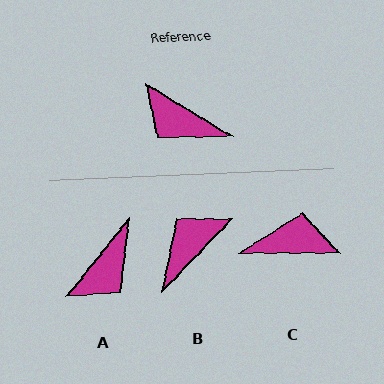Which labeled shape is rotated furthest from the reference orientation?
C, about 149 degrees away.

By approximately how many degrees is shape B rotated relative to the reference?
Approximately 102 degrees clockwise.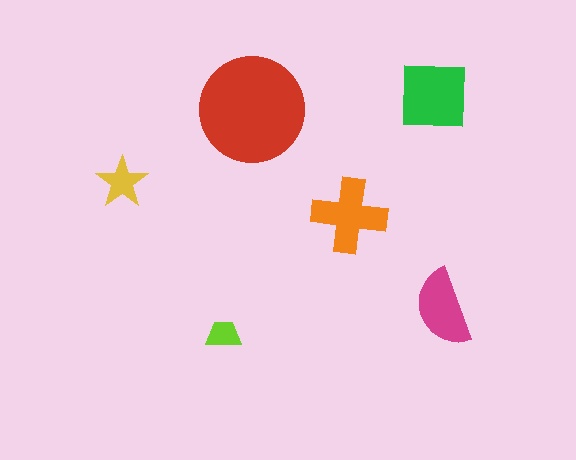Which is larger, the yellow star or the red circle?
The red circle.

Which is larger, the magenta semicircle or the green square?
The green square.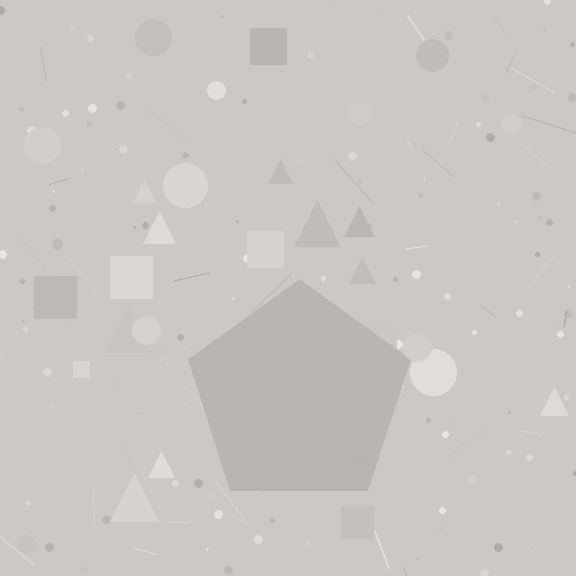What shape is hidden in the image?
A pentagon is hidden in the image.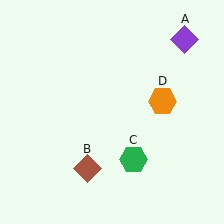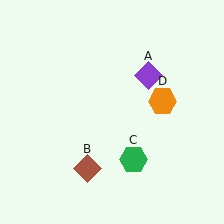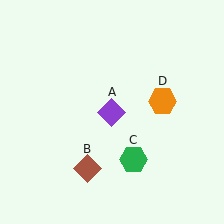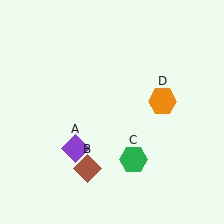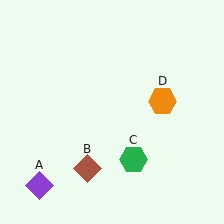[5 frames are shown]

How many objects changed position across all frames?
1 object changed position: purple diamond (object A).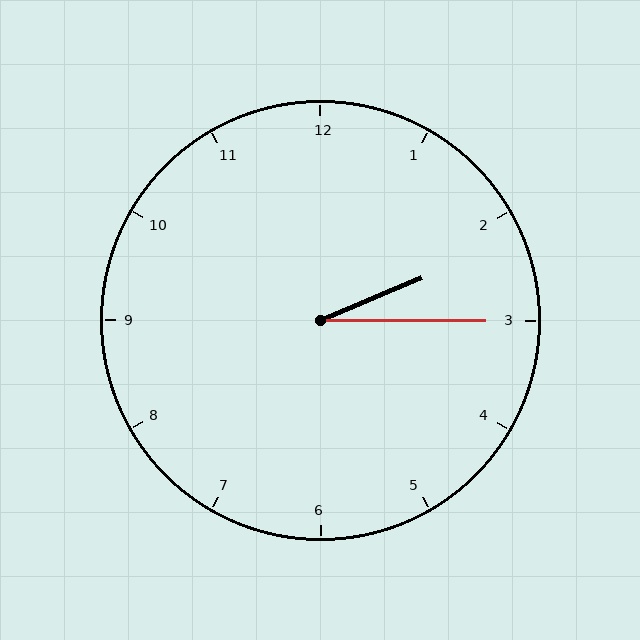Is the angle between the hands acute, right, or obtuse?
It is acute.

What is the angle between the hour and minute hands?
Approximately 22 degrees.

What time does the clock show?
2:15.